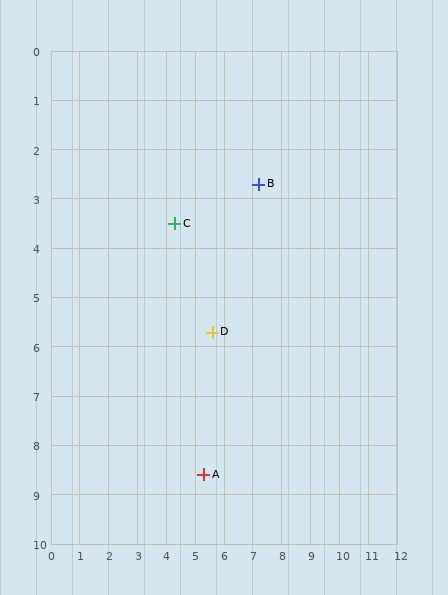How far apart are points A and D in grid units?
Points A and D are about 2.9 grid units apart.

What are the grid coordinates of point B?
Point B is at approximately (7.2, 2.7).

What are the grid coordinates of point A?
Point A is at approximately (5.3, 8.6).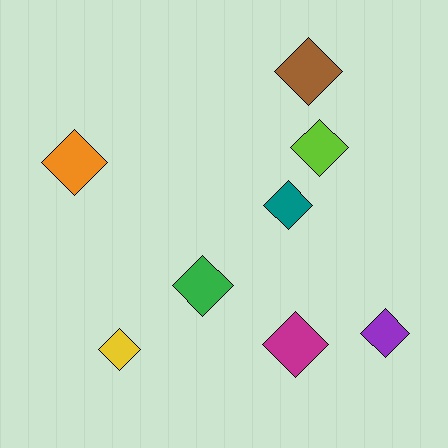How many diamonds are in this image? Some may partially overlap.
There are 8 diamonds.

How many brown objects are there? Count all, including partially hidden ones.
There is 1 brown object.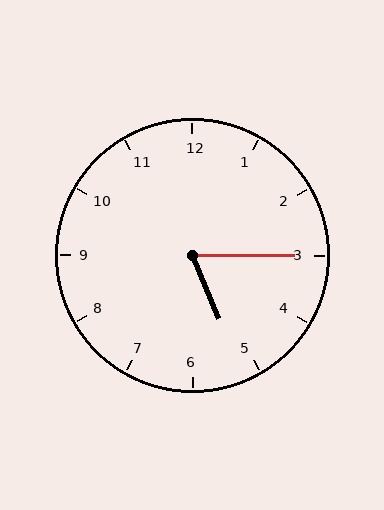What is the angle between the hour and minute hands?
Approximately 68 degrees.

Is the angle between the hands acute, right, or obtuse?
It is acute.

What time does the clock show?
5:15.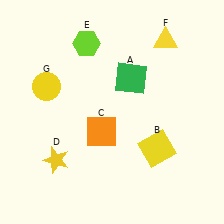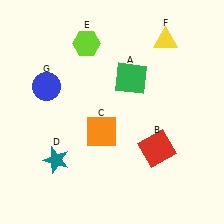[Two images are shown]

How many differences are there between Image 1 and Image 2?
There are 3 differences between the two images.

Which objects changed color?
B changed from yellow to red. D changed from yellow to teal. G changed from yellow to blue.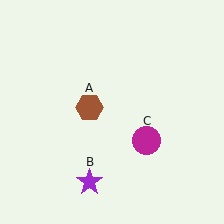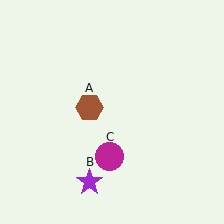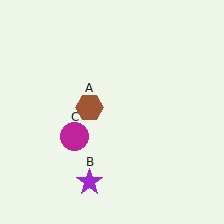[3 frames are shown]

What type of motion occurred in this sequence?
The magenta circle (object C) rotated clockwise around the center of the scene.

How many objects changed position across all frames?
1 object changed position: magenta circle (object C).